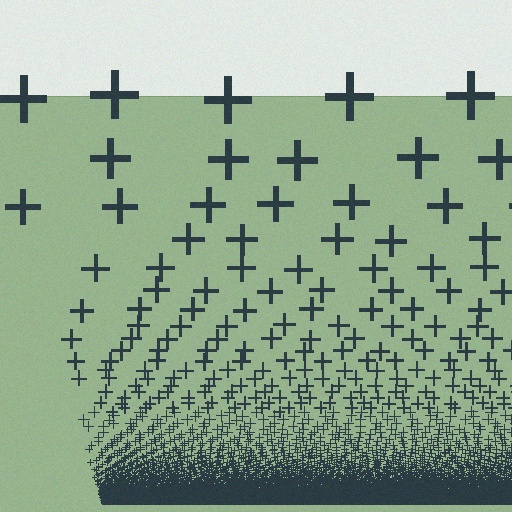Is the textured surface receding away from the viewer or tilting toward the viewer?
The surface appears to tilt toward the viewer. Texture elements get larger and sparser toward the top.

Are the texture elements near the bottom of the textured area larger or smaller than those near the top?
Smaller. The gradient is inverted — elements near the bottom are smaller and denser.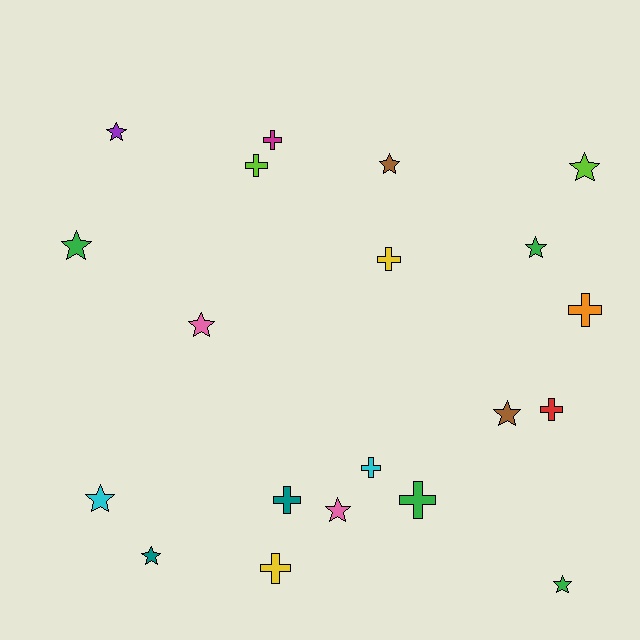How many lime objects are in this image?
There are 2 lime objects.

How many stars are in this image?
There are 11 stars.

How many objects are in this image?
There are 20 objects.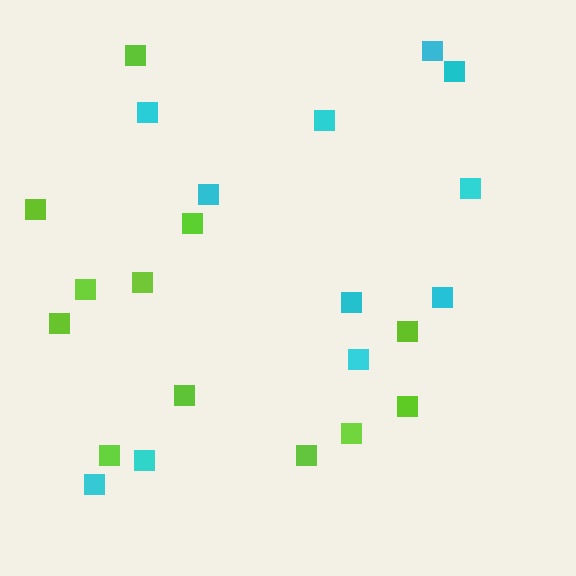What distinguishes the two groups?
There are 2 groups: one group of lime squares (12) and one group of cyan squares (11).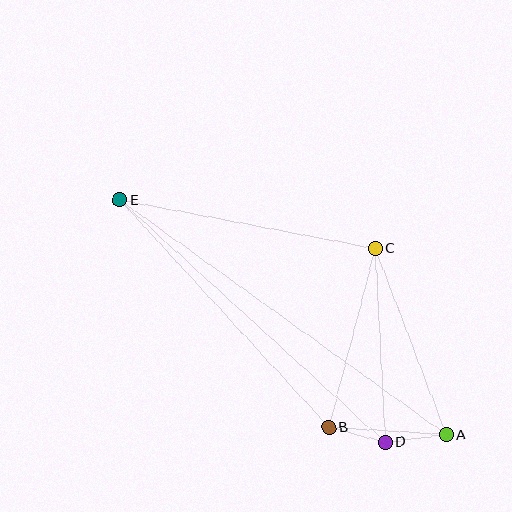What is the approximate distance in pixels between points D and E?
The distance between D and E is approximately 359 pixels.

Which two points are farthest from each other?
Points A and E are farthest from each other.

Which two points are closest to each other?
Points B and D are closest to each other.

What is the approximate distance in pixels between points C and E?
The distance between C and E is approximately 260 pixels.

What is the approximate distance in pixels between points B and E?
The distance between B and E is approximately 309 pixels.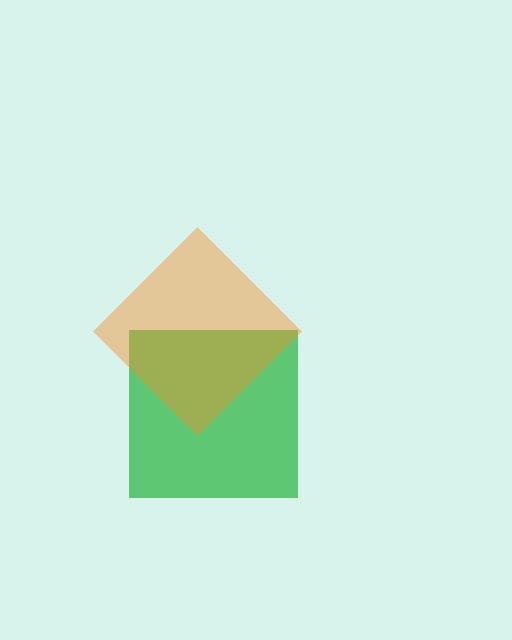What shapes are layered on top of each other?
The layered shapes are: a green square, an orange diamond.